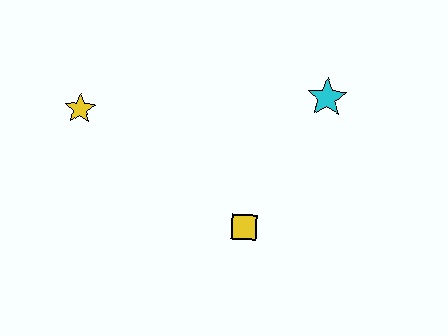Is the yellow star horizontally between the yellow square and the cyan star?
No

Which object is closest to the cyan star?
The yellow square is closest to the cyan star.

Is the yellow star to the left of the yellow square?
Yes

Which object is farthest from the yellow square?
The yellow star is farthest from the yellow square.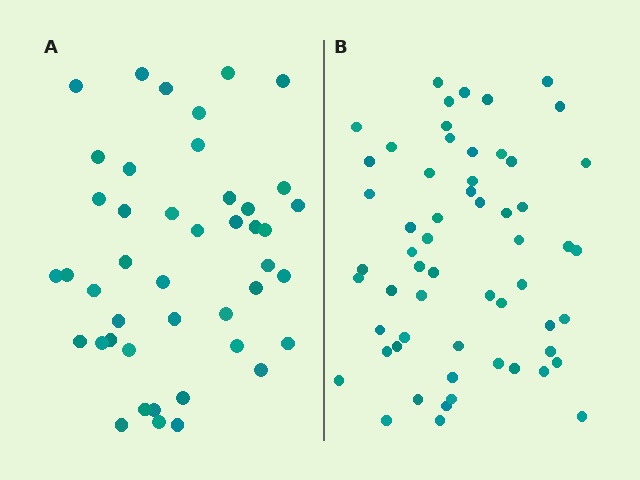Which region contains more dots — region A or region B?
Region B (the right region) has more dots.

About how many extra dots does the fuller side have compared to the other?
Region B has approximately 15 more dots than region A.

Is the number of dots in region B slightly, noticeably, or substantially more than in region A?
Region B has noticeably more, but not dramatically so. The ratio is roughly 1.3 to 1.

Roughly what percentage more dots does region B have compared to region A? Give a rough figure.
About 30% more.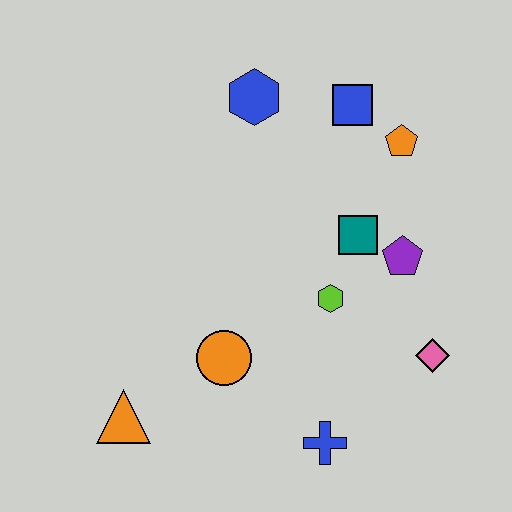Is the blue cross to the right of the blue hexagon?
Yes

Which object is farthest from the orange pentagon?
The orange triangle is farthest from the orange pentagon.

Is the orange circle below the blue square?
Yes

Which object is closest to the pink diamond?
The purple pentagon is closest to the pink diamond.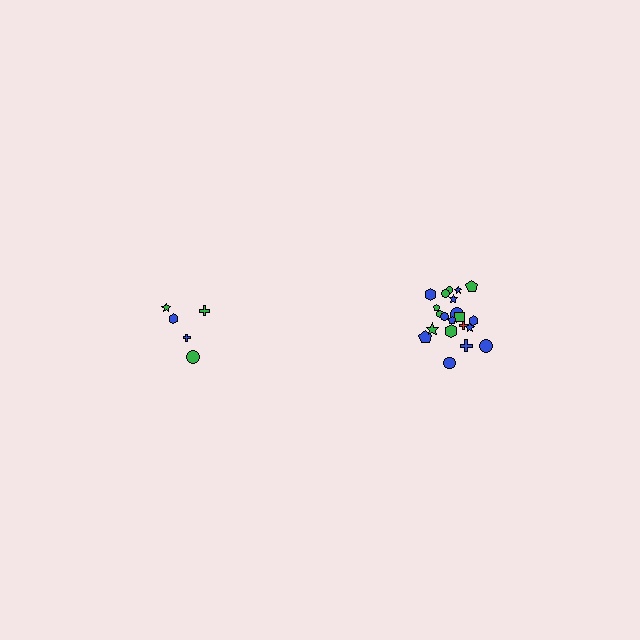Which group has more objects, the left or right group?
The right group.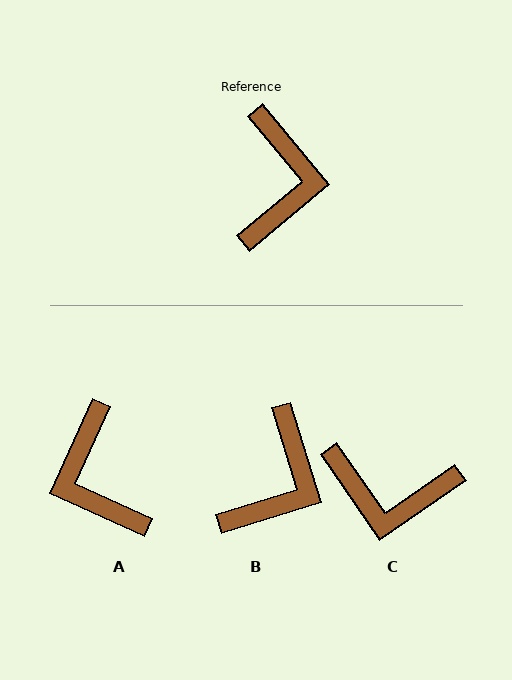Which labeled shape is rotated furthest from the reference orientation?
A, about 154 degrees away.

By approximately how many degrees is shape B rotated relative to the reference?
Approximately 22 degrees clockwise.